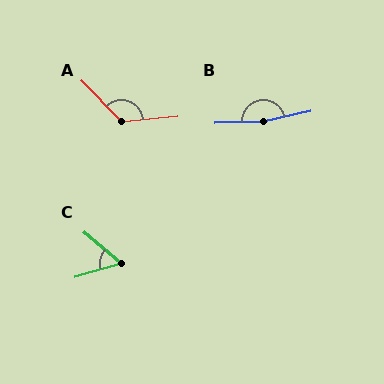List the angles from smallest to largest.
C (56°), A (129°), B (169°).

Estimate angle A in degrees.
Approximately 129 degrees.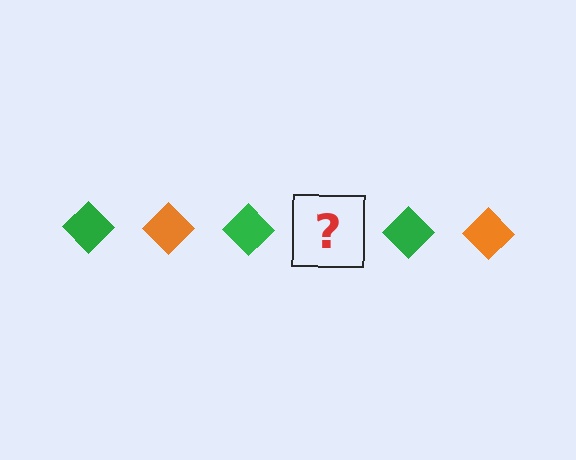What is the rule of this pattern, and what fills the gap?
The rule is that the pattern cycles through green, orange diamonds. The gap should be filled with an orange diamond.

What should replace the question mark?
The question mark should be replaced with an orange diamond.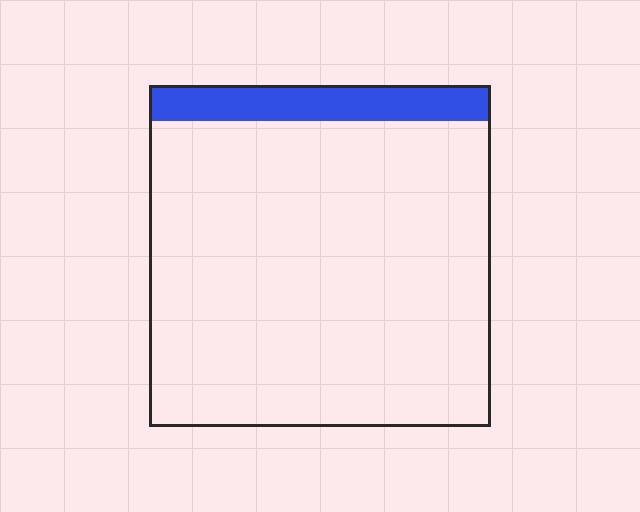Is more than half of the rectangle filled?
No.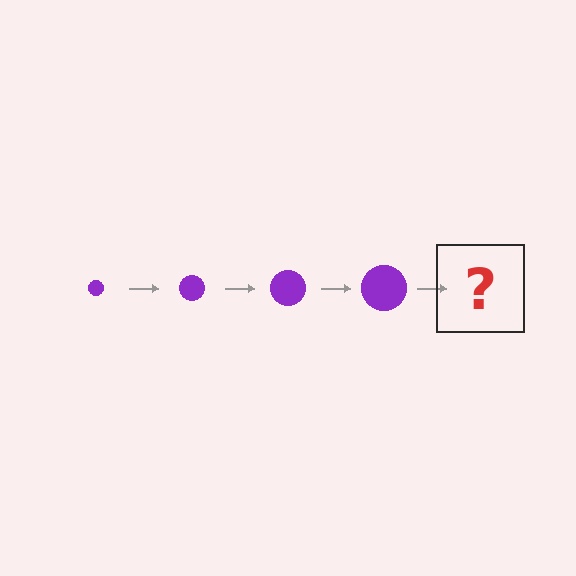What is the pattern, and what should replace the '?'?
The pattern is that the circle gets progressively larger each step. The '?' should be a purple circle, larger than the previous one.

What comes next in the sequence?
The next element should be a purple circle, larger than the previous one.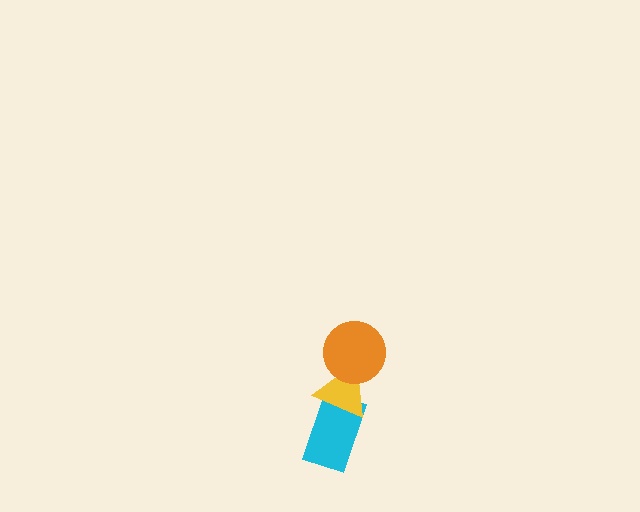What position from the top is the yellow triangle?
The yellow triangle is 2nd from the top.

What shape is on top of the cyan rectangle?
The yellow triangle is on top of the cyan rectangle.